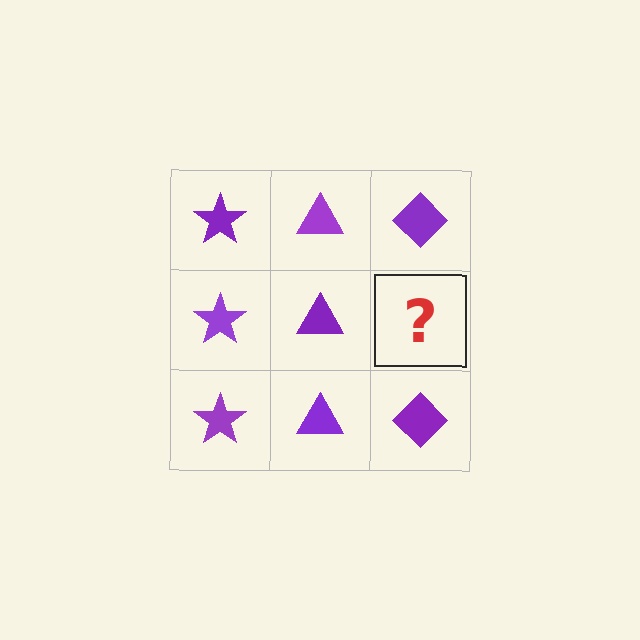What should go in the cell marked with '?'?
The missing cell should contain a purple diamond.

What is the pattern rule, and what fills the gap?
The rule is that each column has a consistent shape. The gap should be filled with a purple diamond.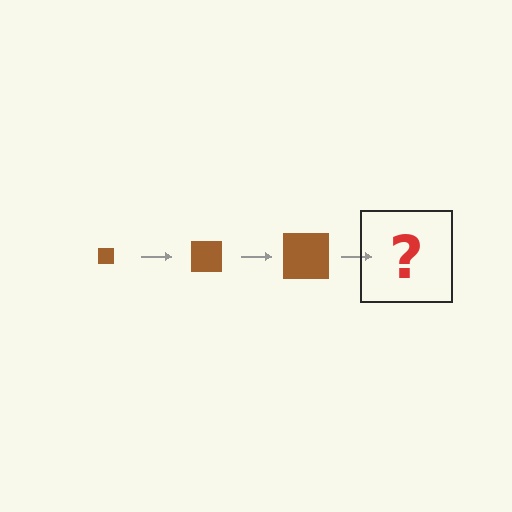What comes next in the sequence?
The next element should be a brown square, larger than the previous one.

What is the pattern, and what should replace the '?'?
The pattern is that the square gets progressively larger each step. The '?' should be a brown square, larger than the previous one.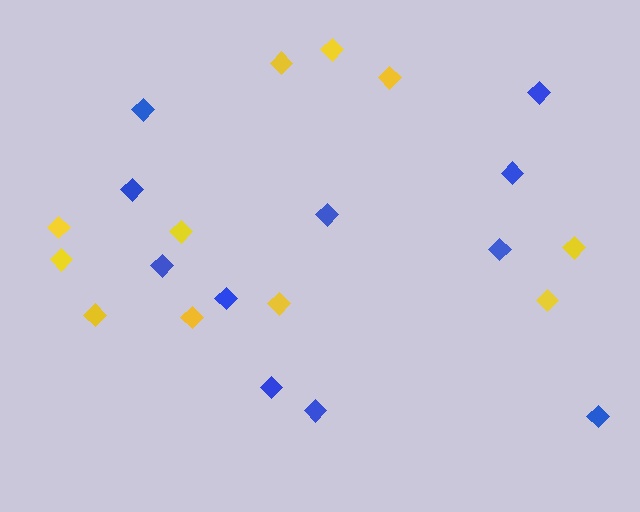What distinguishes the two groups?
There are 2 groups: one group of yellow diamonds (11) and one group of blue diamonds (11).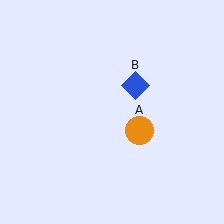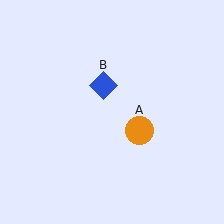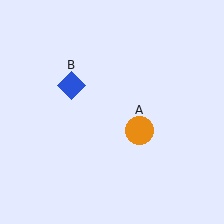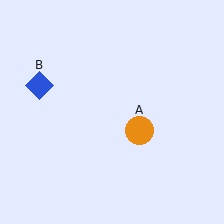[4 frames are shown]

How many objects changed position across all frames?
1 object changed position: blue diamond (object B).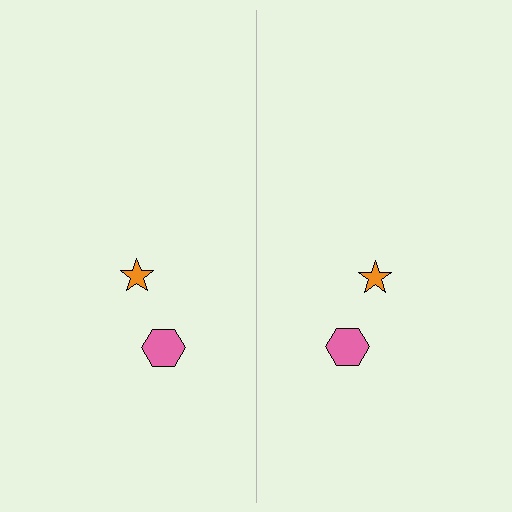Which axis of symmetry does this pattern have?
The pattern has a vertical axis of symmetry running through the center of the image.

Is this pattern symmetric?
Yes, this pattern has bilateral (reflection) symmetry.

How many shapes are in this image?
There are 4 shapes in this image.